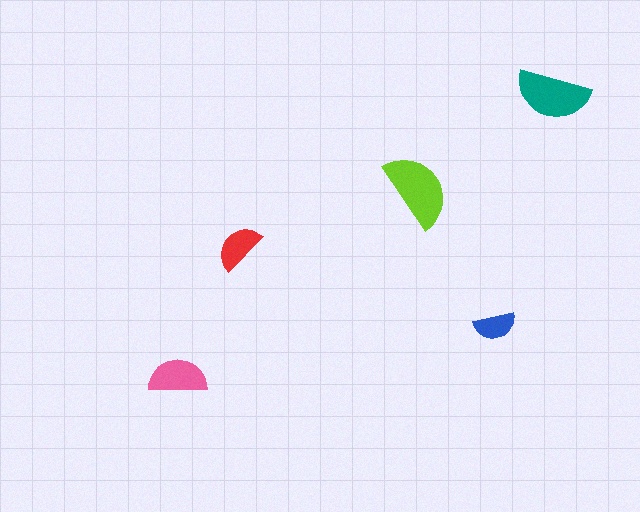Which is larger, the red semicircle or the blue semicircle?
The red one.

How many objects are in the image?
There are 5 objects in the image.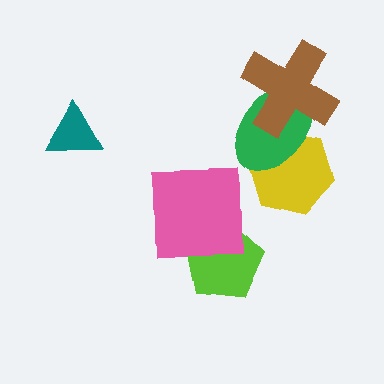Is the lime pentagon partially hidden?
Yes, it is partially covered by another shape.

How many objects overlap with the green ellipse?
2 objects overlap with the green ellipse.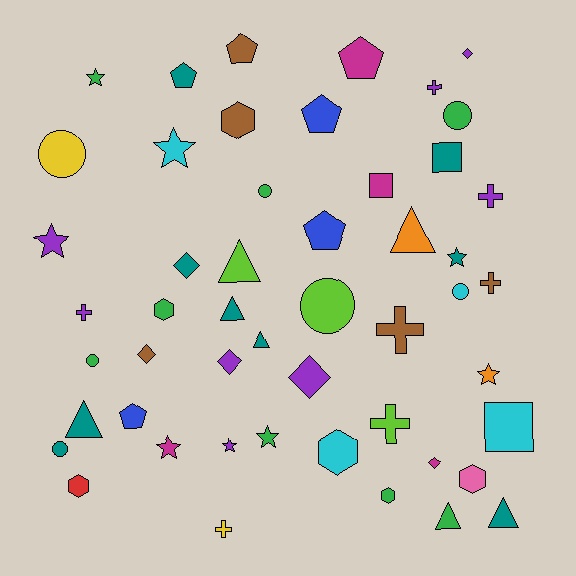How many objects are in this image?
There are 50 objects.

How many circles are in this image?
There are 7 circles.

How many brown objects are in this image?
There are 5 brown objects.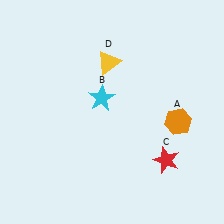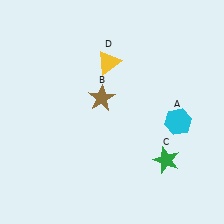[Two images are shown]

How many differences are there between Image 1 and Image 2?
There are 3 differences between the two images.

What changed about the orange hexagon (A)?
In Image 1, A is orange. In Image 2, it changed to cyan.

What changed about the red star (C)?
In Image 1, C is red. In Image 2, it changed to green.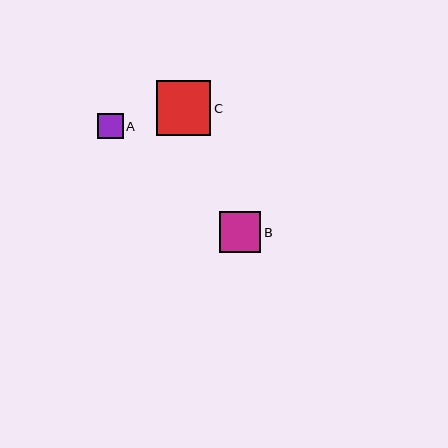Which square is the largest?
Square C is the largest with a size of approximately 54 pixels.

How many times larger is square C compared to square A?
Square C is approximately 2.2 times the size of square A.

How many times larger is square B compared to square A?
Square B is approximately 1.6 times the size of square A.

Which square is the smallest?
Square A is the smallest with a size of approximately 25 pixels.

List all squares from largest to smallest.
From largest to smallest: C, B, A.